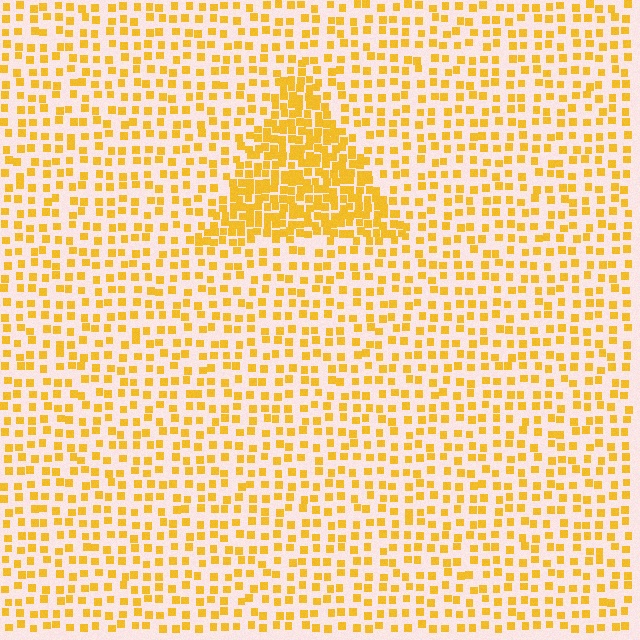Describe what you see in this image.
The image contains small yellow elements arranged at two different densities. A triangle-shaped region is visible where the elements are more densely packed than the surrounding area.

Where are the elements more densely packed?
The elements are more densely packed inside the triangle boundary.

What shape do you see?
I see a triangle.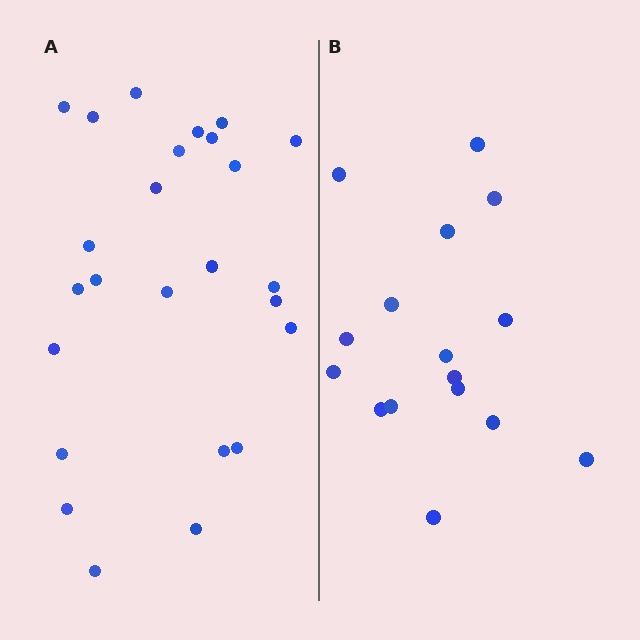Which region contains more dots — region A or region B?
Region A (the left region) has more dots.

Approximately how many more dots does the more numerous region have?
Region A has roughly 8 or so more dots than region B.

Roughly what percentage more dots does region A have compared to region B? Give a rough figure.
About 55% more.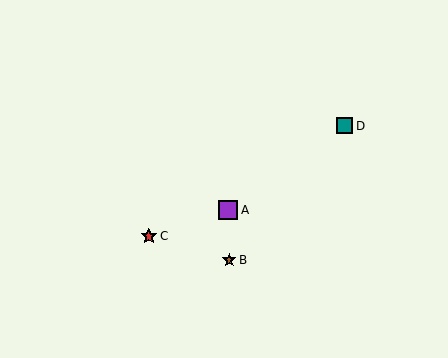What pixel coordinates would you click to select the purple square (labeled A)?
Click at (228, 210) to select the purple square A.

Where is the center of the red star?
The center of the red star is at (149, 236).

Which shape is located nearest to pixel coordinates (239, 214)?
The purple square (labeled A) at (228, 210) is nearest to that location.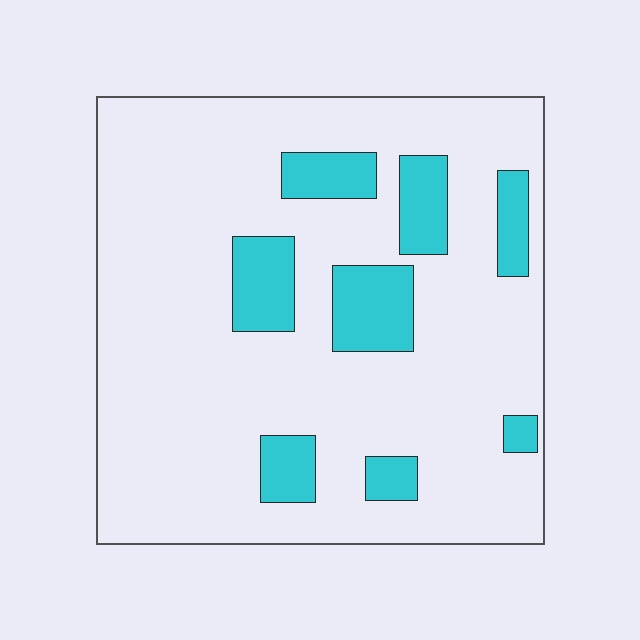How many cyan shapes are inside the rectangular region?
8.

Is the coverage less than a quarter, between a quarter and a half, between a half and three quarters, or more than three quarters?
Less than a quarter.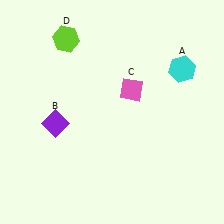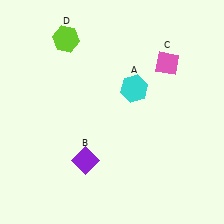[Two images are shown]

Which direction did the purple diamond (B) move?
The purple diamond (B) moved down.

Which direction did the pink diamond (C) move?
The pink diamond (C) moved right.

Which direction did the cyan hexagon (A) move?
The cyan hexagon (A) moved left.